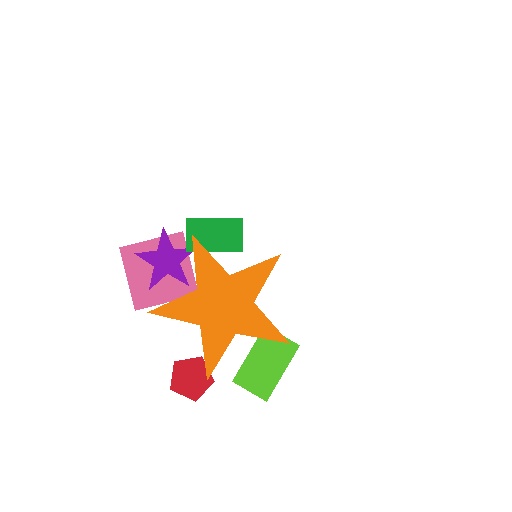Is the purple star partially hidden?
Yes, the purple star is partially hidden behind the orange star.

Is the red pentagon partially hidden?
Yes, the red pentagon is partially hidden behind the orange star.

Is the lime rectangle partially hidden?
Yes, the lime rectangle is partially hidden behind the orange star.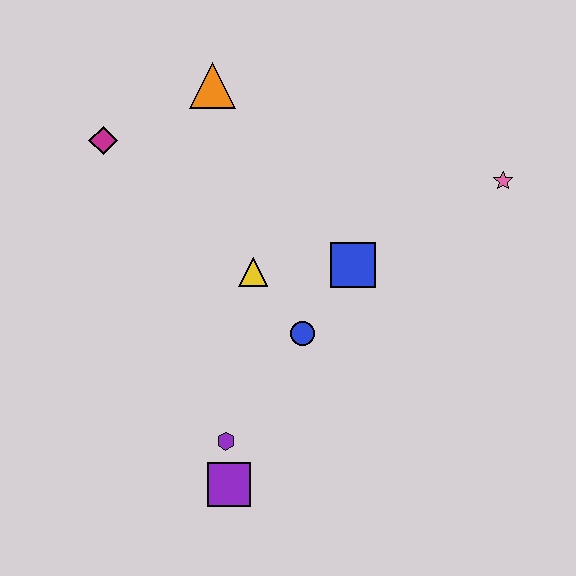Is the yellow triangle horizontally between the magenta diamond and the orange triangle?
No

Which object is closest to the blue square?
The blue circle is closest to the blue square.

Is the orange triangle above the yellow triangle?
Yes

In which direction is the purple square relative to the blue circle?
The purple square is below the blue circle.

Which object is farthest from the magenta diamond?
The pink star is farthest from the magenta diamond.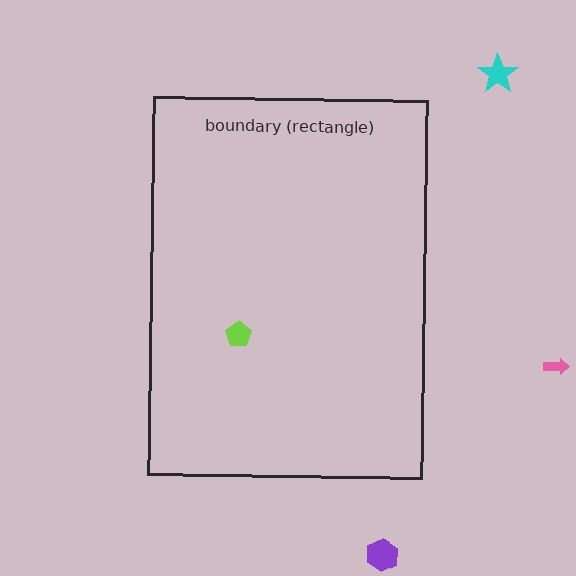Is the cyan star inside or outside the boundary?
Outside.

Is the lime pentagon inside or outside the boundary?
Inside.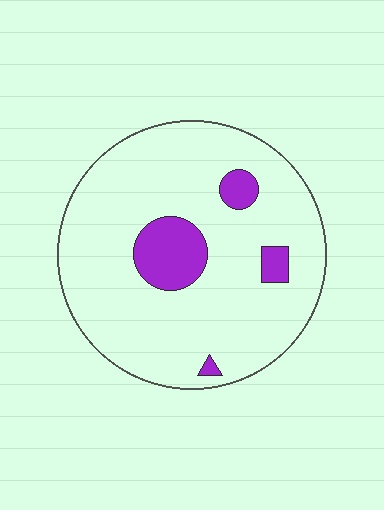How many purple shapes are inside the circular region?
4.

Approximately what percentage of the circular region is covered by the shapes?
Approximately 10%.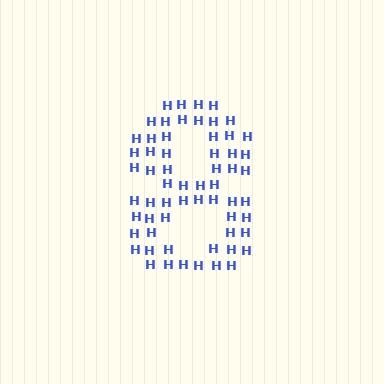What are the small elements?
The small elements are letter H's.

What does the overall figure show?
The overall figure shows the digit 8.